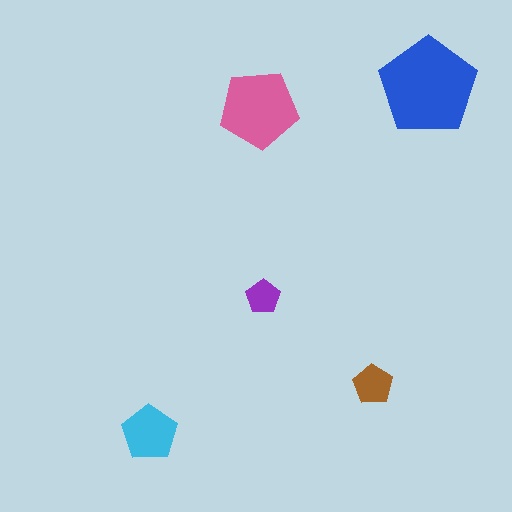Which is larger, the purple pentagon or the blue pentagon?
The blue one.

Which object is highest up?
The blue pentagon is topmost.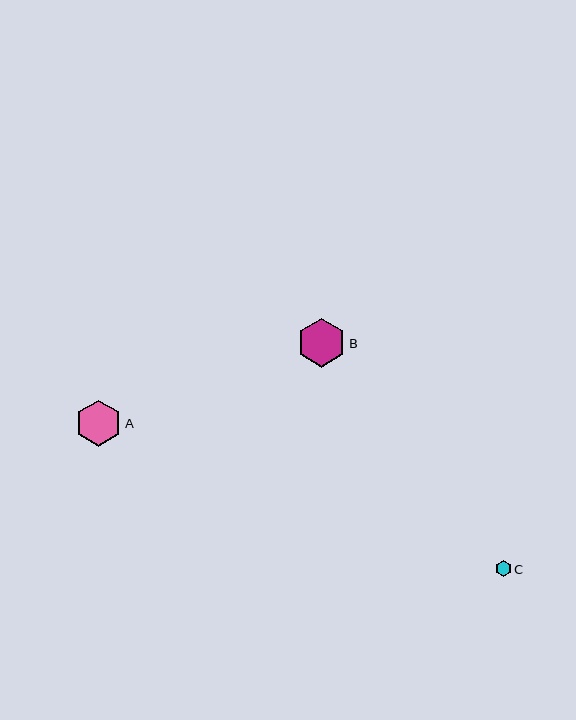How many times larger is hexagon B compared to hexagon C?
Hexagon B is approximately 3.0 times the size of hexagon C.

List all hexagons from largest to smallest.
From largest to smallest: B, A, C.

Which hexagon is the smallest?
Hexagon C is the smallest with a size of approximately 16 pixels.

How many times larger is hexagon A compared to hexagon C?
Hexagon A is approximately 2.9 times the size of hexagon C.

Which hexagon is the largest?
Hexagon B is the largest with a size of approximately 49 pixels.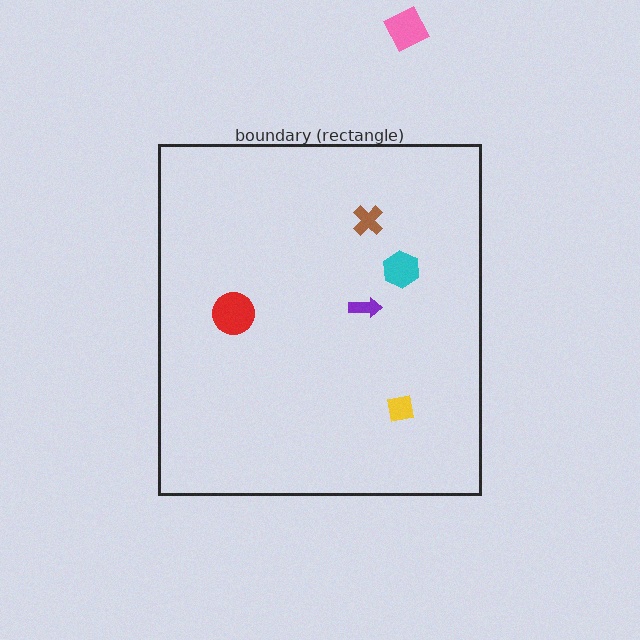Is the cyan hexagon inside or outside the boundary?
Inside.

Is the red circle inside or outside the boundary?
Inside.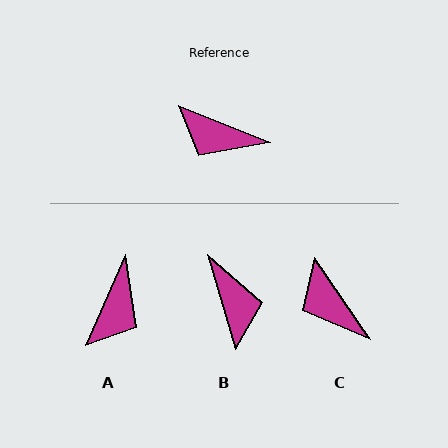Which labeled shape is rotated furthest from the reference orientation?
B, about 129 degrees away.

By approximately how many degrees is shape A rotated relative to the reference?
Approximately 88 degrees counter-clockwise.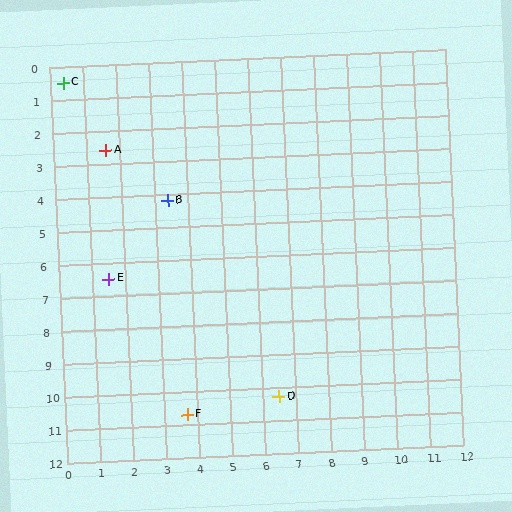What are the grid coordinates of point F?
Point F is at approximately (3.7, 10.7).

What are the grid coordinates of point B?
Point B is at approximately (3.4, 4.2).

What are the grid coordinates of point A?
Point A is at approximately (1.6, 2.6).